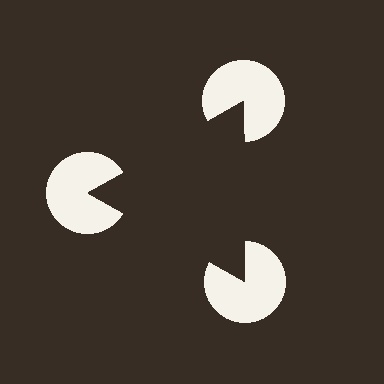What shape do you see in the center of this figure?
An illusory triangle — its edges are inferred from the aligned wedge cuts in the pac-man discs, not physically drawn.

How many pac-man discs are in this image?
There are 3 — one at each vertex of the illusory triangle.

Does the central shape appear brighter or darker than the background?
It typically appears slightly darker than the background, even though no actual brightness change is drawn.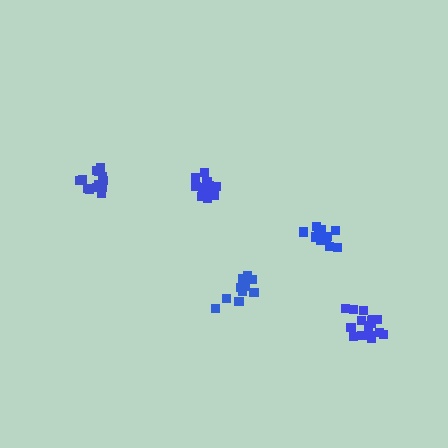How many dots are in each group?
Group 1: 12 dots, Group 2: 14 dots, Group 3: 17 dots, Group 4: 14 dots, Group 5: 12 dots (69 total).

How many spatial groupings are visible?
There are 5 spatial groupings.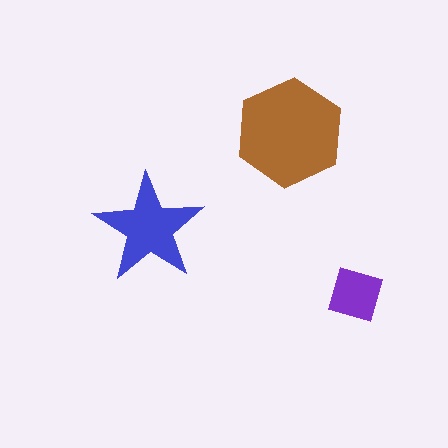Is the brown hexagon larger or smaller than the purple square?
Larger.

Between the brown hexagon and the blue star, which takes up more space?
The brown hexagon.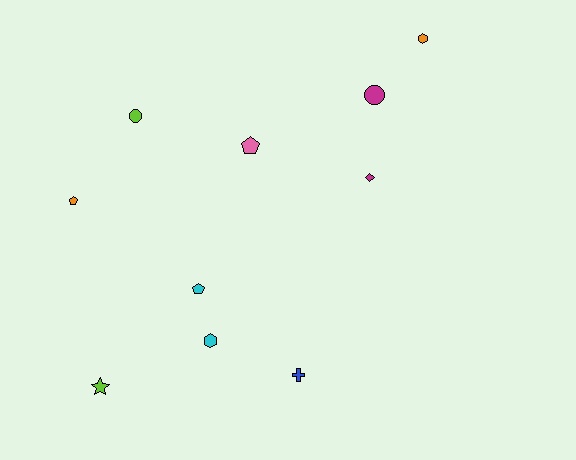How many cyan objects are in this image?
There are 2 cyan objects.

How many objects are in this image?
There are 10 objects.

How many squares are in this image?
There are no squares.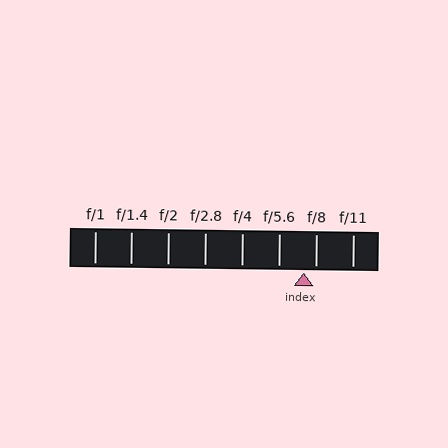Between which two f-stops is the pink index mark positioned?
The index mark is between f/5.6 and f/8.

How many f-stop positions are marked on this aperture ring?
There are 8 f-stop positions marked.